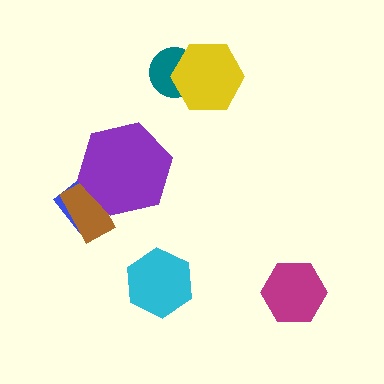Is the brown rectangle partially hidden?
Yes, it is partially covered by another shape.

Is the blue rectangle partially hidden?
Yes, it is partially covered by another shape.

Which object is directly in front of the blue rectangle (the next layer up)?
The brown rectangle is directly in front of the blue rectangle.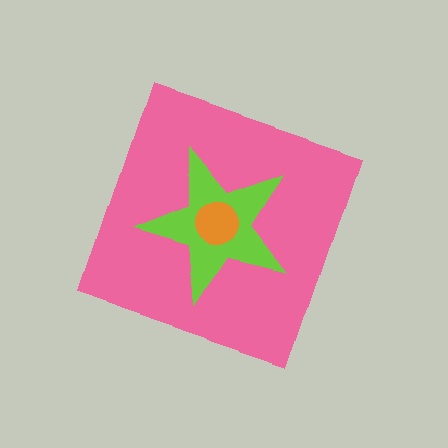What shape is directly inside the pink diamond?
The lime star.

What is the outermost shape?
The pink diamond.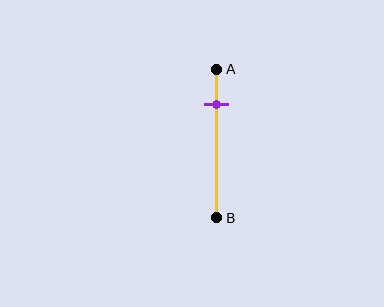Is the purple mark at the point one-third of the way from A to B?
No, the mark is at about 25% from A, not at the 33% one-third point.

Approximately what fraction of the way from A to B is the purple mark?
The purple mark is approximately 25% of the way from A to B.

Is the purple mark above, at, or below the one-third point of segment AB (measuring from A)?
The purple mark is above the one-third point of segment AB.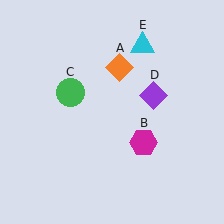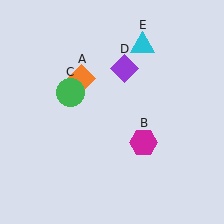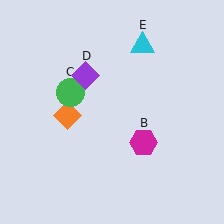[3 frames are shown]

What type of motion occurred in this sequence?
The orange diamond (object A), purple diamond (object D) rotated counterclockwise around the center of the scene.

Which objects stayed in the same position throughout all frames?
Magenta hexagon (object B) and green circle (object C) and cyan triangle (object E) remained stationary.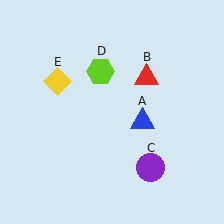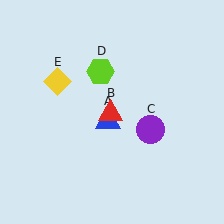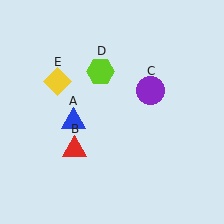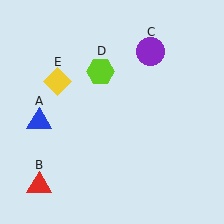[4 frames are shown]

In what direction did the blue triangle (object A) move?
The blue triangle (object A) moved left.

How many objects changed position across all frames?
3 objects changed position: blue triangle (object A), red triangle (object B), purple circle (object C).